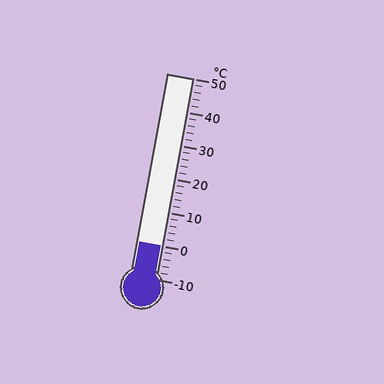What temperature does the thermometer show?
The thermometer shows approximately 0°C.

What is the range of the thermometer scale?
The thermometer scale ranges from -10°C to 50°C.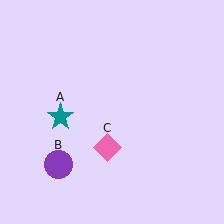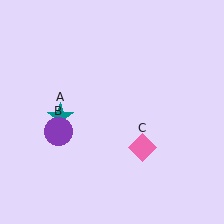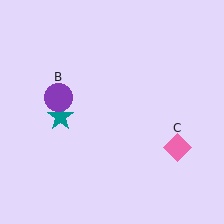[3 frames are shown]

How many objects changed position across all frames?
2 objects changed position: purple circle (object B), pink diamond (object C).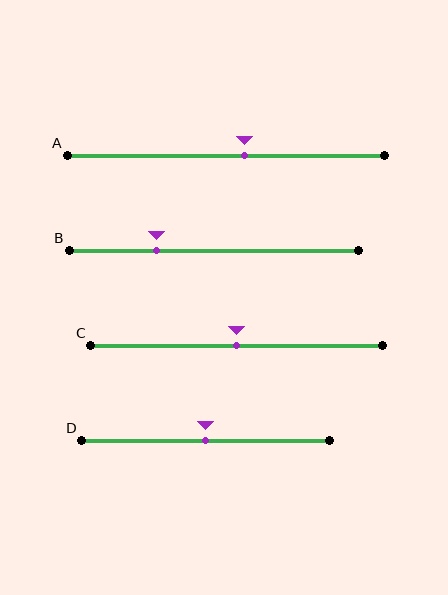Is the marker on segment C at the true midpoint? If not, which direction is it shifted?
Yes, the marker on segment C is at the true midpoint.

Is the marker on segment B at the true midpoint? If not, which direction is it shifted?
No, the marker on segment B is shifted to the left by about 20% of the segment length.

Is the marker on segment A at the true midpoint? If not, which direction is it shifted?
No, the marker on segment A is shifted to the right by about 6% of the segment length.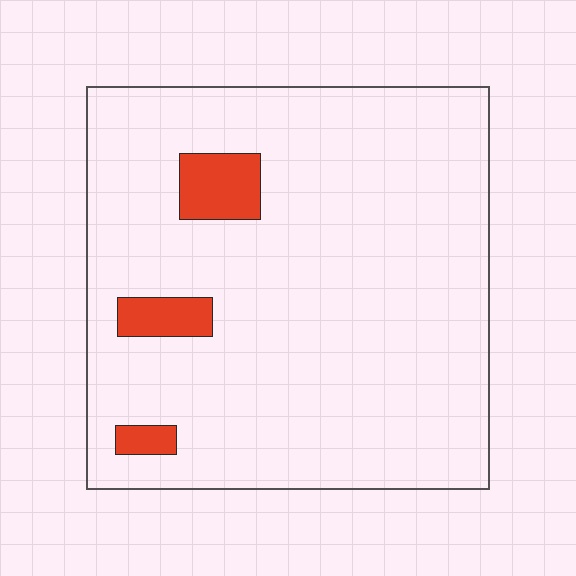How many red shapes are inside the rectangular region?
3.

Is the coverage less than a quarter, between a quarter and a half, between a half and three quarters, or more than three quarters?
Less than a quarter.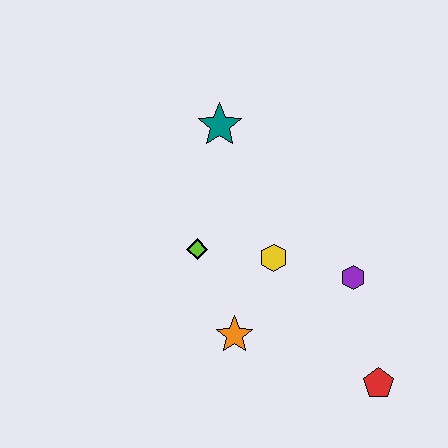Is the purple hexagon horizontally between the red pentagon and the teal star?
Yes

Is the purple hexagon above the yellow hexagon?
No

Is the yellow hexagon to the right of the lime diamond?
Yes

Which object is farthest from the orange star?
The teal star is farthest from the orange star.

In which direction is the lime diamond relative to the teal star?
The lime diamond is below the teal star.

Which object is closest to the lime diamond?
The yellow hexagon is closest to the lime diamond.